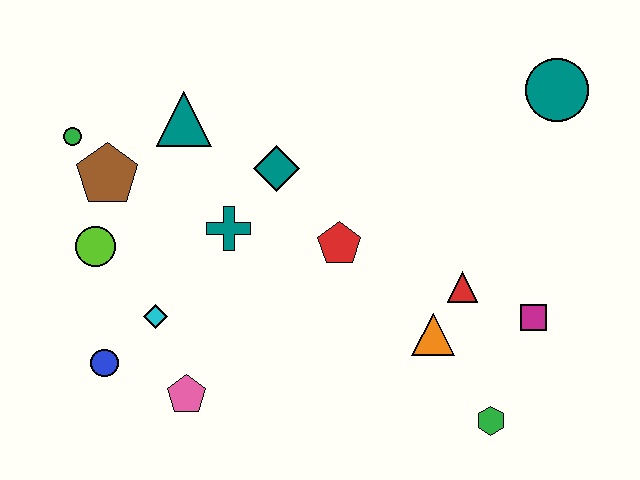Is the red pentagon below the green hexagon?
No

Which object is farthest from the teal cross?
The teal circle is farthest from the teal cross.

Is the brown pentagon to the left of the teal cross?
Yes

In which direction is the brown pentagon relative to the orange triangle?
The brown pentagon is to the left of the orange triangle.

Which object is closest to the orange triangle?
The red triangle is closest to the orange triangle.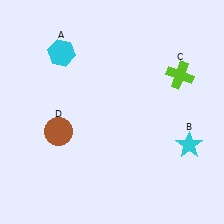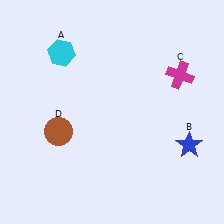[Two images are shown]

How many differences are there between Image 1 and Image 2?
There are 2 differences between the two images.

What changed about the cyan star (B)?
In Image 1, B is cyan. In Image 2, it changed to blue.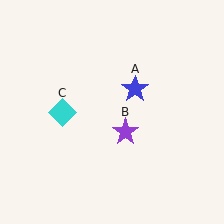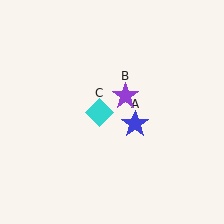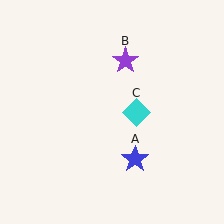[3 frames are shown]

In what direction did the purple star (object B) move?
The purple star (object B) moved up.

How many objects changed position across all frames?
3 objects changed position: blue star (object A), purple star (object B), cyan diamond (object C).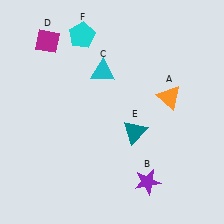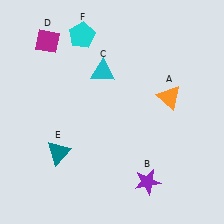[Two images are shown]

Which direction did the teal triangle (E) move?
The teal triangle (E) moved left.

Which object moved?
The teal triangle (E) moved left.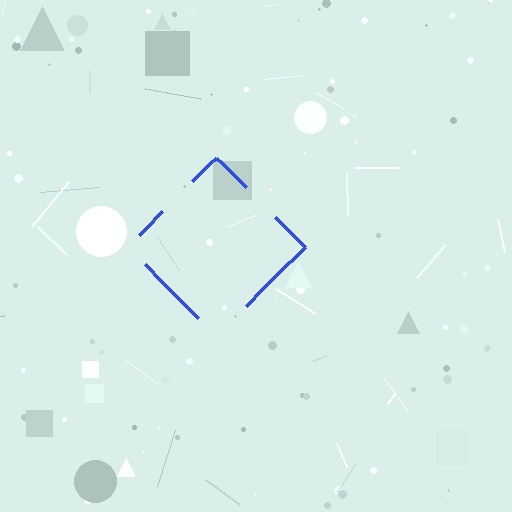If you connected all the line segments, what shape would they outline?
They would outline a diamond.